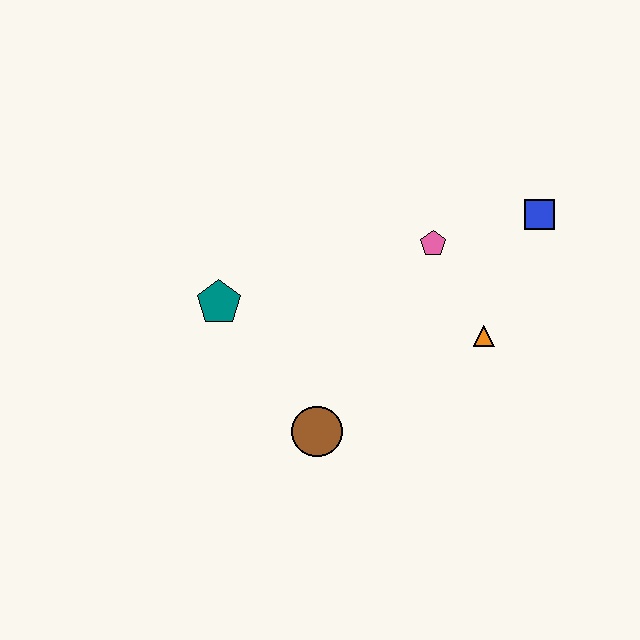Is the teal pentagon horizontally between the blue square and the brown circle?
No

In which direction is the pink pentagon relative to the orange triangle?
The pink pentagon is above the orange triangle.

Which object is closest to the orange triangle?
The pink pentagon is closest to the orange triangle.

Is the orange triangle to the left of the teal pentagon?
No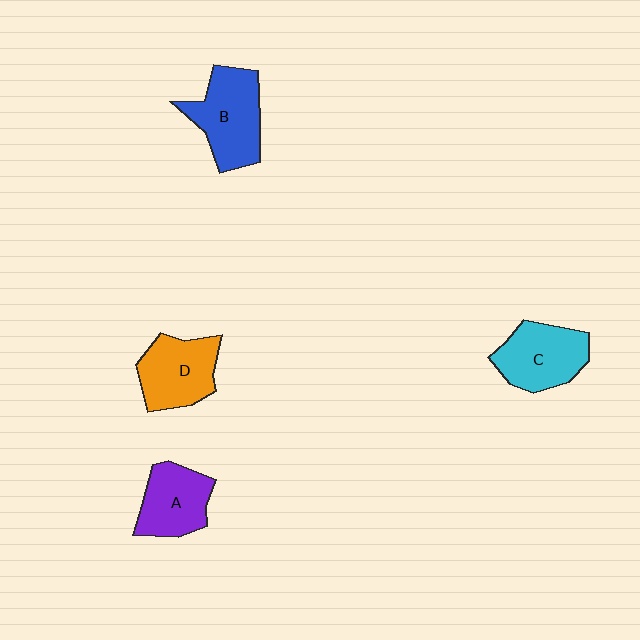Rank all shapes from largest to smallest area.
From largest to smallest: B (blue), C (cyan), D (orange), A (purple).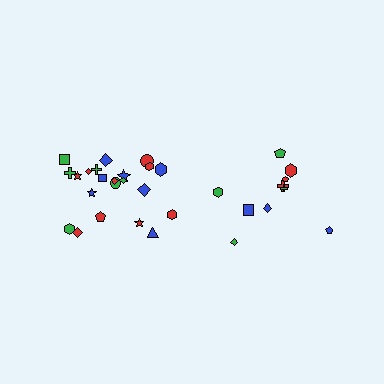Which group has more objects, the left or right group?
The left group.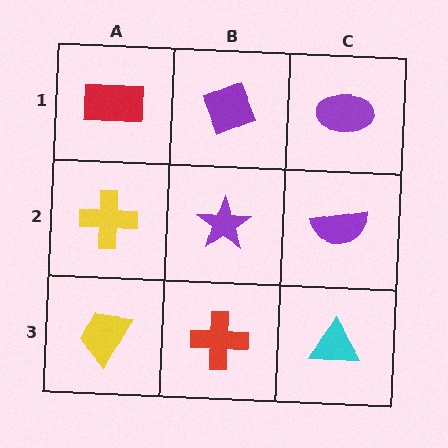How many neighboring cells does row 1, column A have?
2.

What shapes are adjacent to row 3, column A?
A yellow cross (row 2, column A), a red cross (row 3, column B).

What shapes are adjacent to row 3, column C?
A purple semicircle (row 2, column C), a red cross (row 3, column B).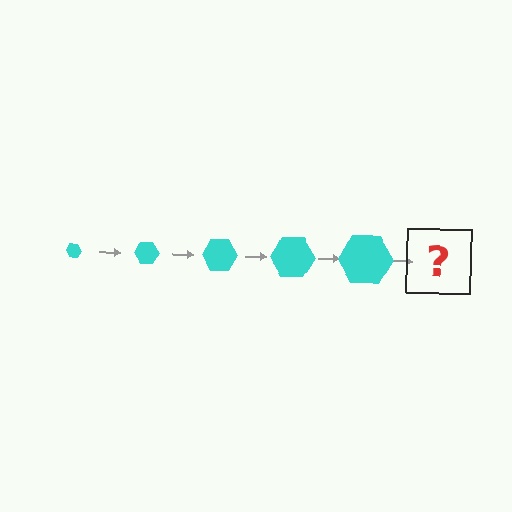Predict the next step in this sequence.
The next step is a cyan hexagon, larger than the previous one.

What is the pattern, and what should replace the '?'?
The pattern is that the hexagon gets progressively larger each step. The '?' should be a cyan hexagon, larger than the previous one.